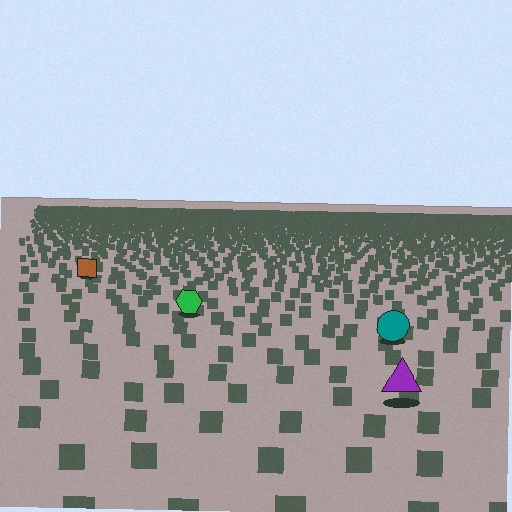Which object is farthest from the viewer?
The brown square is farthest from the viewer. It appears smaller and the ground texture around it is denser.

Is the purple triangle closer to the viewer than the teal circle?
Yes. The purple triangle is closer — you can tell from the texture gradient: the ground texture is coarser near it.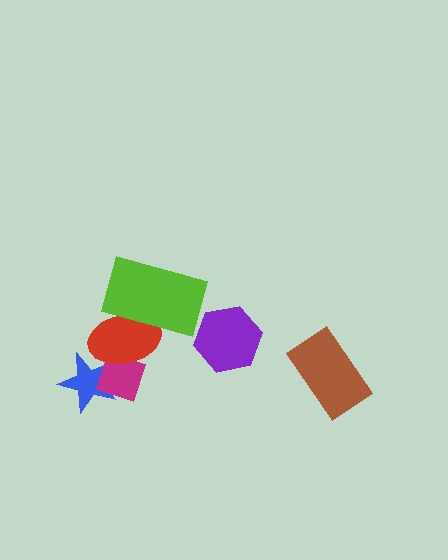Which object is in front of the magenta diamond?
The red ellipse is in front of the magenta diamond.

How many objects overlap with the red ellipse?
3 objects overlap with the red ellipse.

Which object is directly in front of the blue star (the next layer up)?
The magenta diamond is directly in front of the blue star.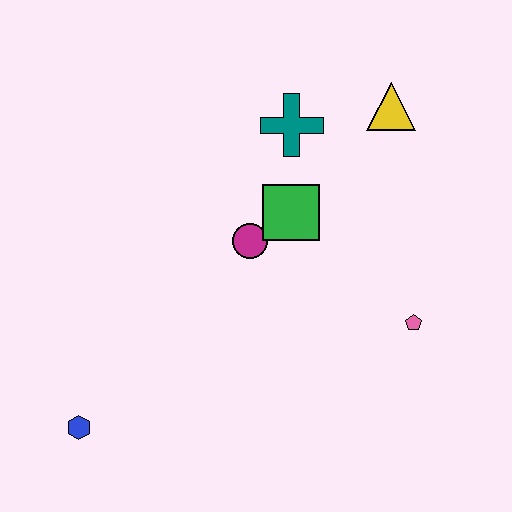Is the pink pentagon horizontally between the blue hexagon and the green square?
No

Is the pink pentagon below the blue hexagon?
No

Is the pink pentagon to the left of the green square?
No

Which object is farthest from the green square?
The blue hexagon is farthest from the green square.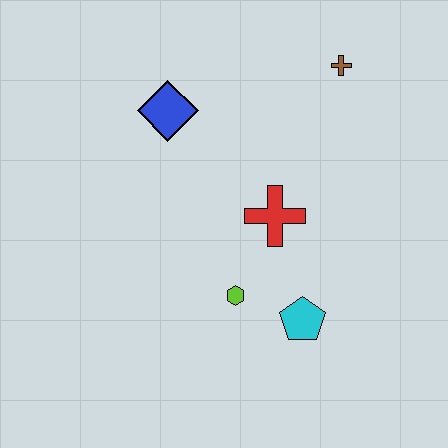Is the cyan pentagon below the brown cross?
Yes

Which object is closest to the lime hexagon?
The cyan pentagon is closest to the lime hexagon.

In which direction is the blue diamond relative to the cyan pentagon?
The blue diamond is above the cyan pentagon.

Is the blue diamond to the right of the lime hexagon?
No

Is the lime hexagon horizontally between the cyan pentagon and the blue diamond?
Yes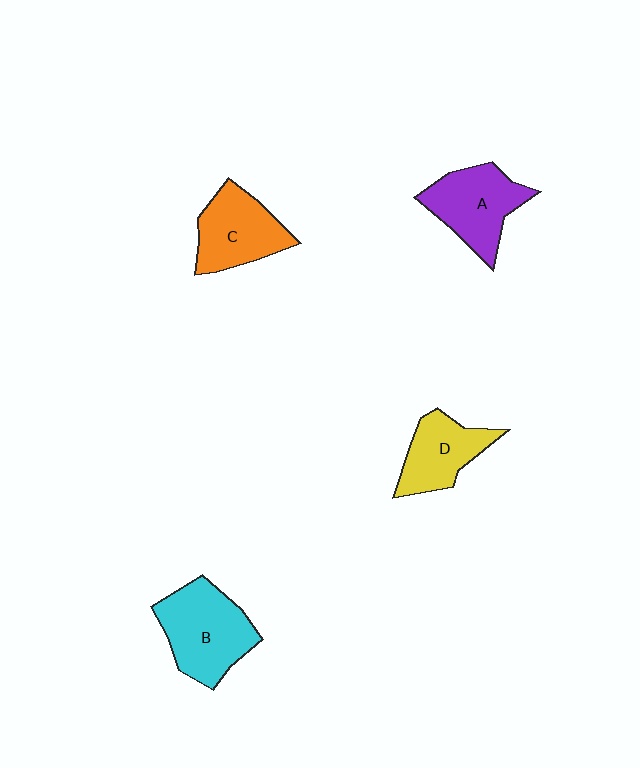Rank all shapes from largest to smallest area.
From largest to smallest: B (cyan), A (purple), C (orange), D (yellow).